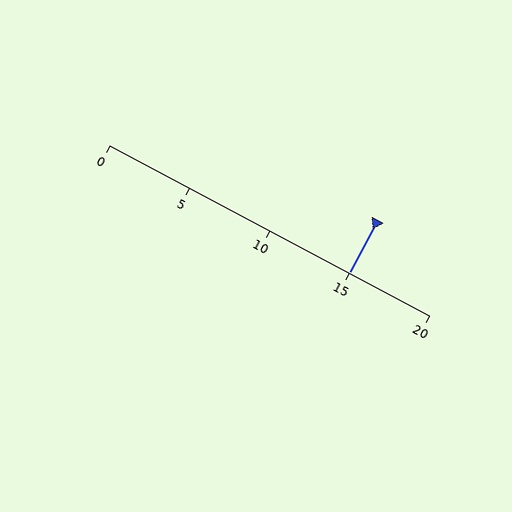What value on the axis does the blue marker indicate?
The marker indicates approximately 15.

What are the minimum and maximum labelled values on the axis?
The axis runs from 0 to 20.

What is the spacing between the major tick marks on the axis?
The major ticks are spaced 5 apart.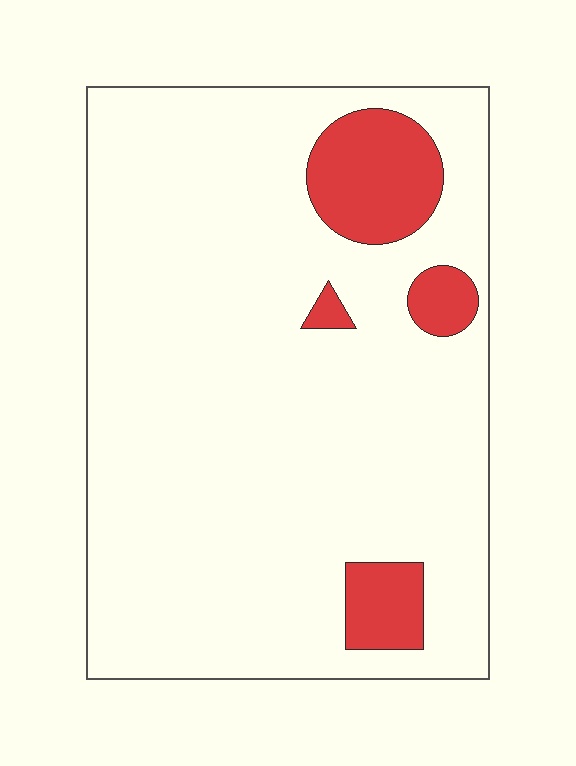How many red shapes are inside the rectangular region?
4.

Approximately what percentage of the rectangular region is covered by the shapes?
Approximately 10%.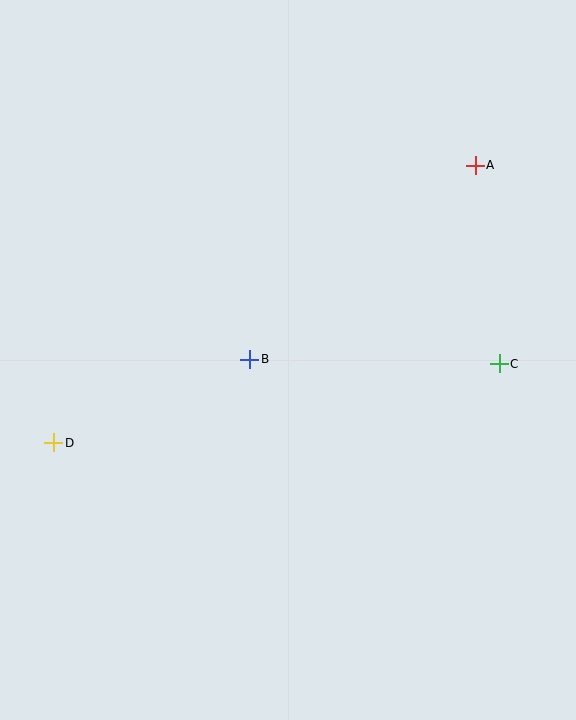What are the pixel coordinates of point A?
Point A is at (475, 165).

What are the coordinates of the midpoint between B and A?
The midpoint between B and A is at (363, 262).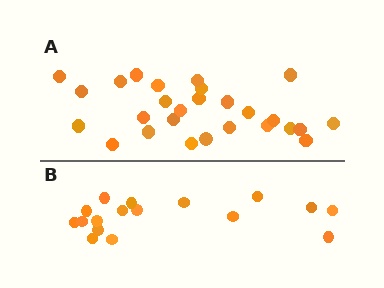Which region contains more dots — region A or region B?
Region A (the top region) has more dots.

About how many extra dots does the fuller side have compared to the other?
Region A has roughly 10 or so more dots than region B.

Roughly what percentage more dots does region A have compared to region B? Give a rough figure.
About 60% more.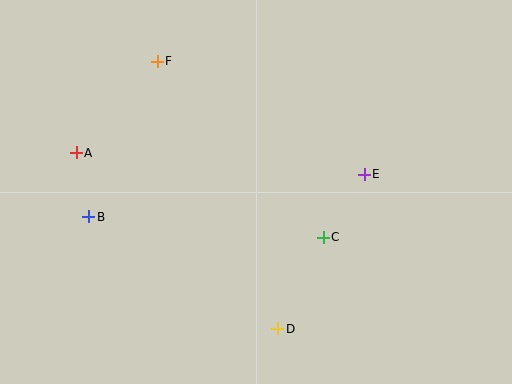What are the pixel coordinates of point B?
Point B is at (89, 217).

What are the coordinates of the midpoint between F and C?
The midpoint between F and C is at (240, 149).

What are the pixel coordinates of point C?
Point C is at (323, 237).